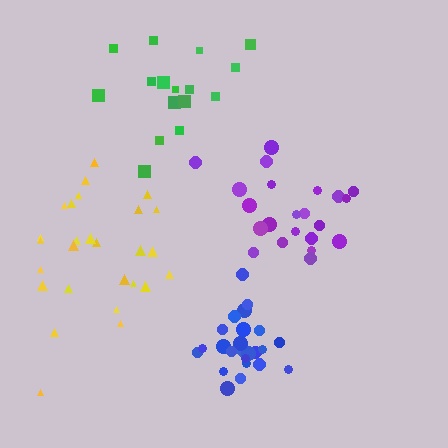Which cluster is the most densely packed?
Blue.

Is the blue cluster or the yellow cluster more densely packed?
Blue.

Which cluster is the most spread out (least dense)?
Yellow.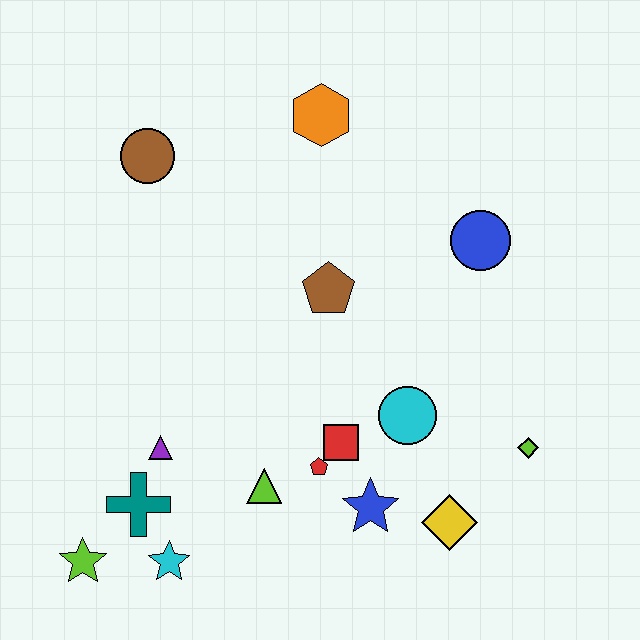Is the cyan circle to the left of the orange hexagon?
No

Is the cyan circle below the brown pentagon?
Yes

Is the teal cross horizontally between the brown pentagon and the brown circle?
No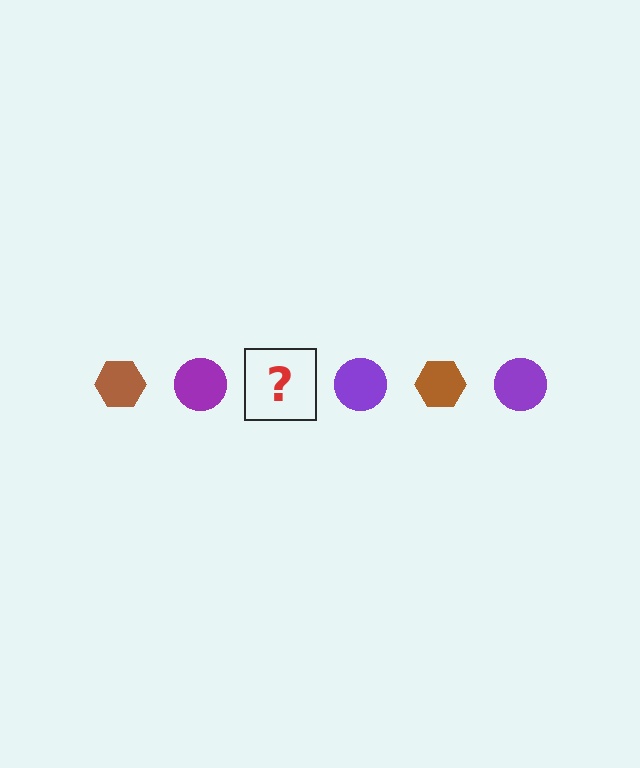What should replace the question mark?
The question mark should be replaced with a brown hexagon.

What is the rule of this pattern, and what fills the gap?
The rule is that the pattern alternates between brown hexagon and purple circle. The gap should be filled with a brown hexagon.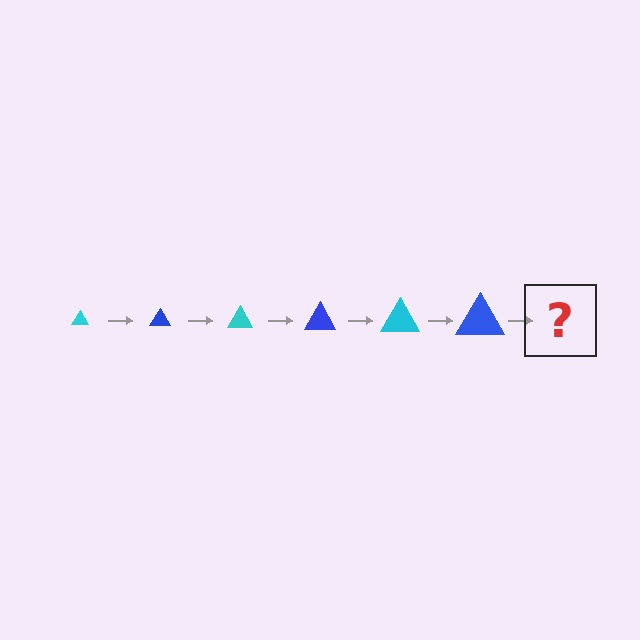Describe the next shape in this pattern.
It should be a cyan triangle, larger than the previous one.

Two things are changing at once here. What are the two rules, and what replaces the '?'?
The two rules are that the triangle grows larger each step and the color cycles through cyan and blue. The '?' should be a cyan triangle, larger than the previous one.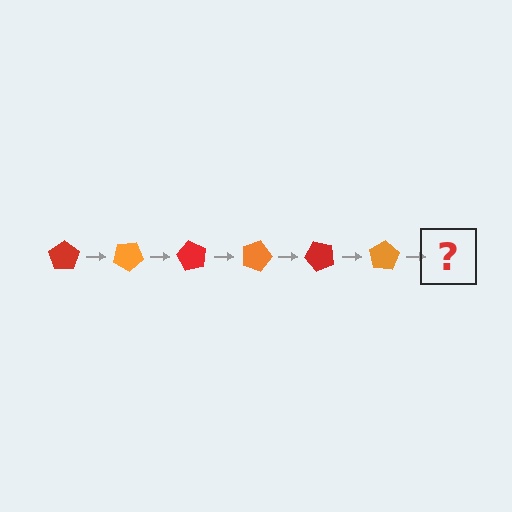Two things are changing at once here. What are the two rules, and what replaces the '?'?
The two rules are that it rotates 30 degrees each step and the color cycles through red and orange. The '?' should be a red pentagon, rotated 180 degrees from the start.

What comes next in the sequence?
The next element should be a red pentagon, rotated 180 degrees from the start.